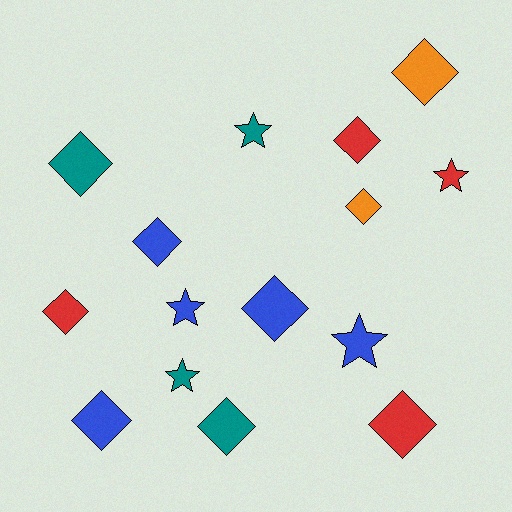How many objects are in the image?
There are 15 objects.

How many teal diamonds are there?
There are 2 teal diamonds.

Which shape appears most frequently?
Diamond, with 10 objects.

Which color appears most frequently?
Blue, with 5 objects.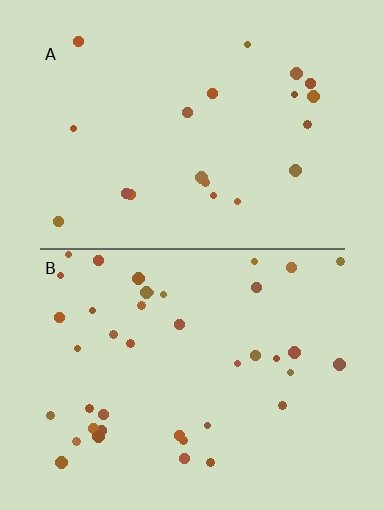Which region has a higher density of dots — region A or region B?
B (the bottom).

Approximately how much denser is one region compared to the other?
Approximately 2.0× — region B over region A.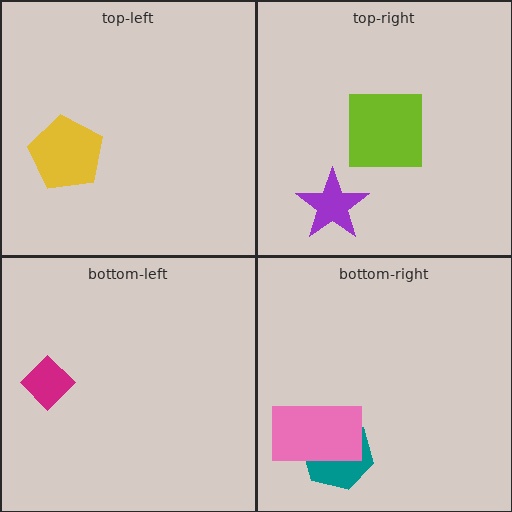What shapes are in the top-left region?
The yellow pentagon.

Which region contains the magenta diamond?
The bottom-left region.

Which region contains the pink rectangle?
The bottom-right region.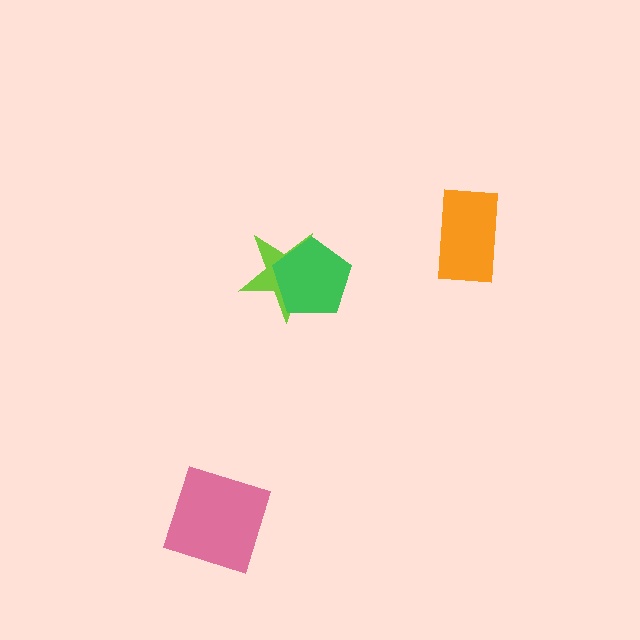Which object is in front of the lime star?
The green pentagon is in front of the lime star.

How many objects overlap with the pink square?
0 objects overlap with the pink square.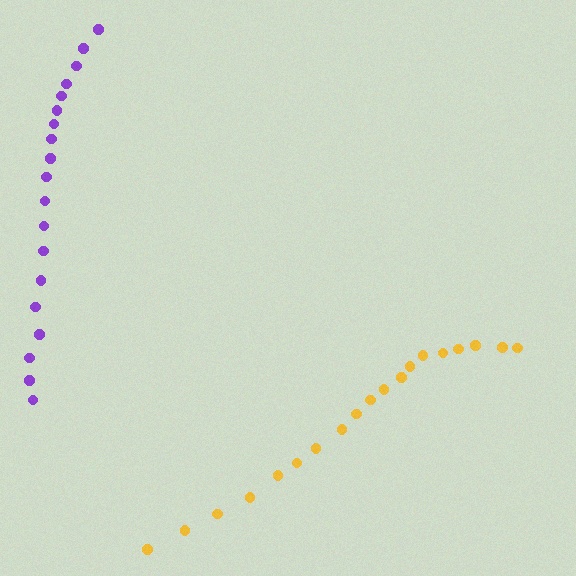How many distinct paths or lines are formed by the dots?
There are 2 distinct paths.